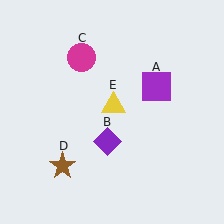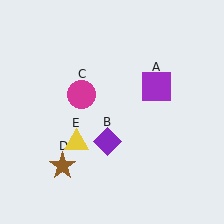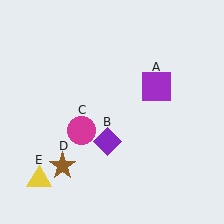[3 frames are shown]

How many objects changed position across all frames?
2 objects changed position: magenta circle (object C), yellow triangle (object E).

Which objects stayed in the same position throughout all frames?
Purple square (object A) and purple diamond (object B) and brown star (object D) remained stationary.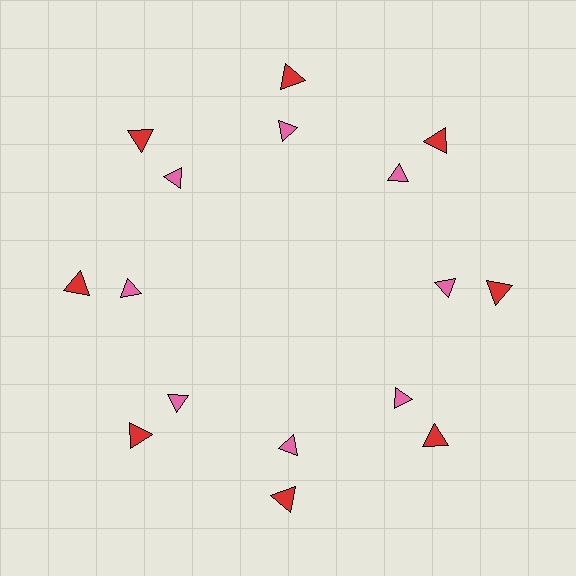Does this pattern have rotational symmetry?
Yes, this pattern has 8-fold rotational symmetry. It looks the same after rotating 45 degrees around the center.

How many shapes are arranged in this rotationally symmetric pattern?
There are 16 shapes, arranged in 8 groups of 2.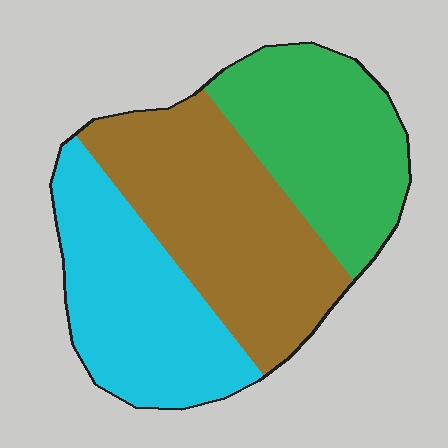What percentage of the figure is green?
Green covers about 30% of the figure.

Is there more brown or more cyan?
Brown.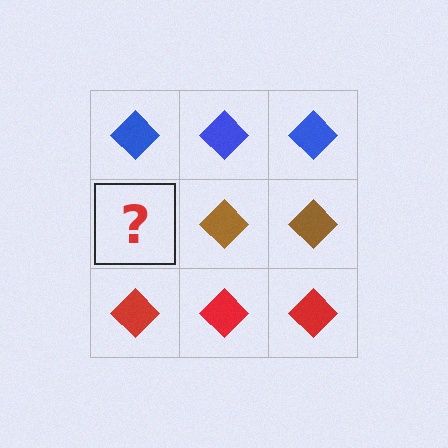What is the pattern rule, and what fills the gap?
The rule is that each row has a consistent color. The gap should be filled with a brown diamond.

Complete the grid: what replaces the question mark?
The question mark should be replaced with a brown diamond.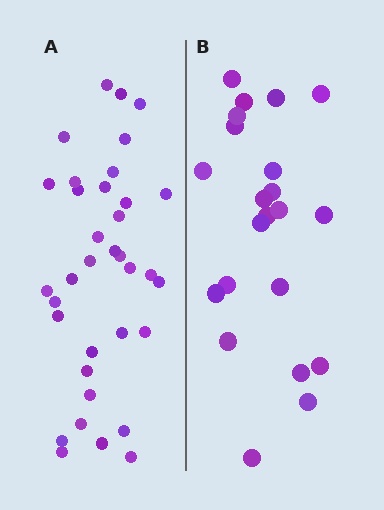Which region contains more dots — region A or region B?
Region A (the left region) has more dots.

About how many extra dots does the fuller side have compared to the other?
Region A has approximately 15 more dots than region B.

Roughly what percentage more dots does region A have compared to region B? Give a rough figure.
About 60% more.